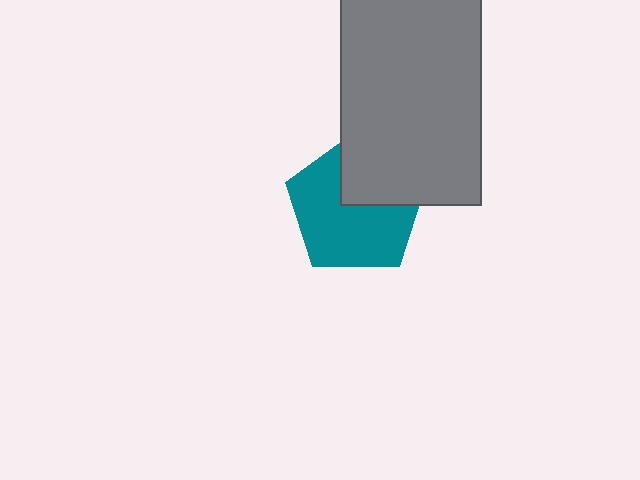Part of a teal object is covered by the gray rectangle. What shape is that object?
It is a pentagon.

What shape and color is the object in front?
The object in front is a gray rectangle.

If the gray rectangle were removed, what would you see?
You would see the complete teal pentagon.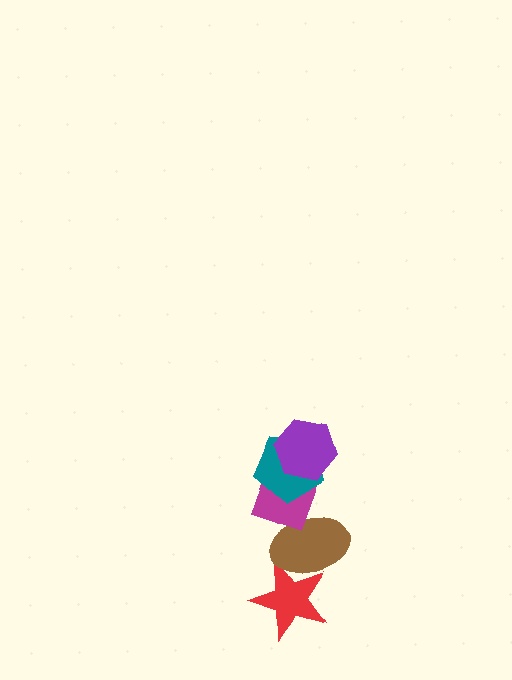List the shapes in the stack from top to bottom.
From top to bottom: the purple hexagon, the teal pentagon, the magenta diamond, the brown ellipse, the red star.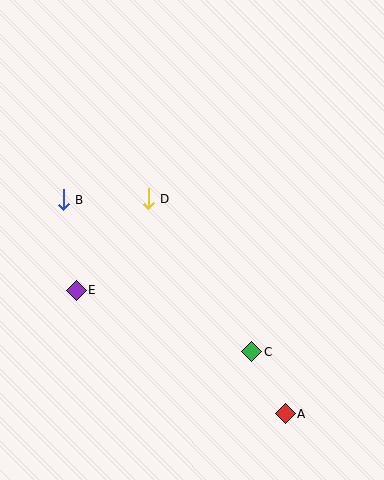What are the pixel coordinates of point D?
Point D is at (148, 199).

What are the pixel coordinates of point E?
Point E is at (76, 290).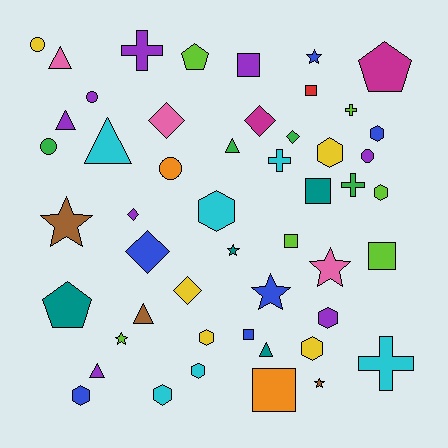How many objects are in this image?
There are 50 objects.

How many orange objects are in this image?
There are 2 orange objects.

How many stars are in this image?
There are 7 stars.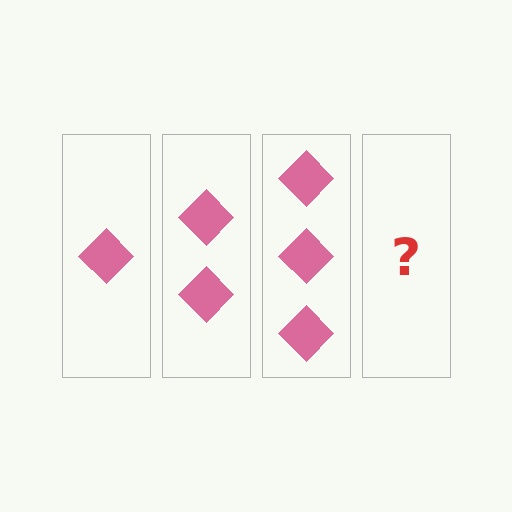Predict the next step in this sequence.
The next step is 4 diamonds.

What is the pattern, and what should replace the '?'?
The pattern is that each step adds one more diamond. The '?' should be 4 diamonds.